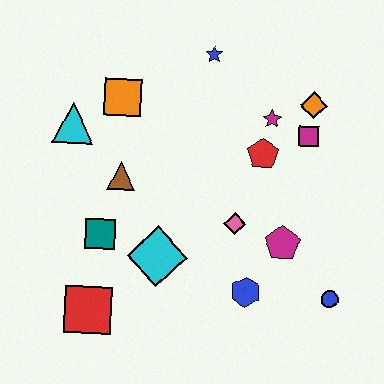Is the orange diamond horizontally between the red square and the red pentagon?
No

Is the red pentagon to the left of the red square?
No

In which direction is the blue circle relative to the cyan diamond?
The blue circle is to the right of the cyan diamond.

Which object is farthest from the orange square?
The blue circle is farthest from the orange square.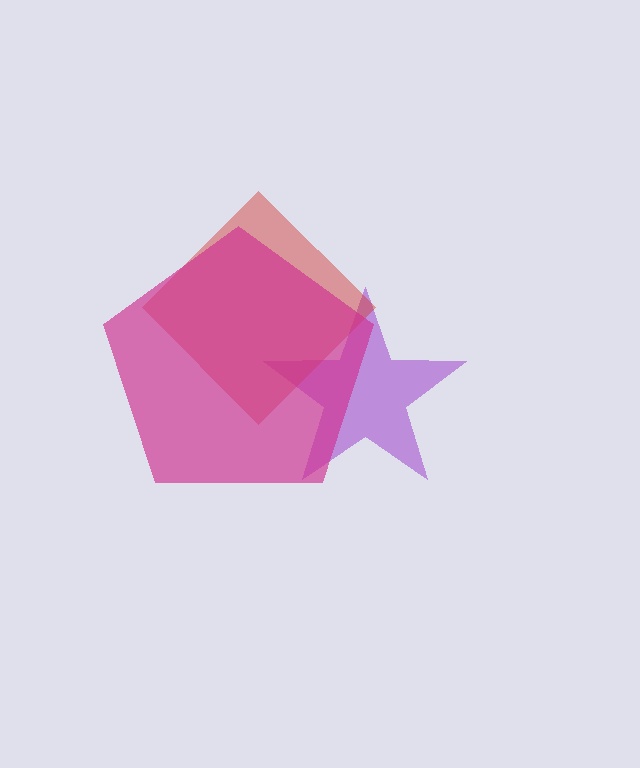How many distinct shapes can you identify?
There are 3 distinct shapes: a purple star, a red diamond, a magenta pentagon.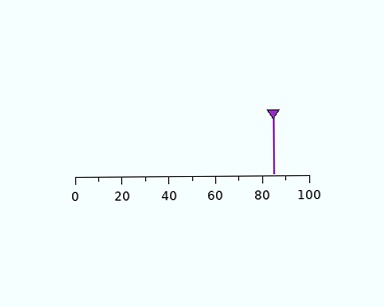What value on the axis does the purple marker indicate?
The marker indicates approximately 85.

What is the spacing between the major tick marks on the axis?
The major ticks are spaced 20 apart.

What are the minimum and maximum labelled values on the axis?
The axis runs from 0 to 100.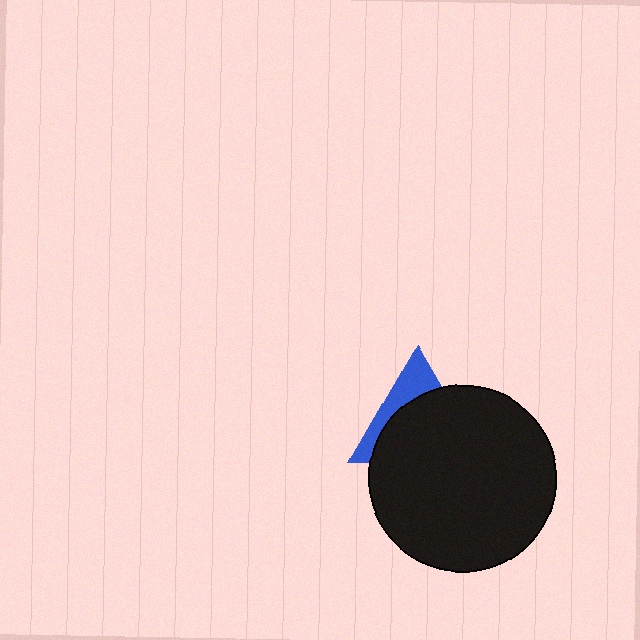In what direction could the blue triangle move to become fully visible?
The blue triangle could move up. That would shift it out from behind the black circle entirely.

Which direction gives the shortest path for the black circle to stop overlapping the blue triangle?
Moving down gives the shortest separation.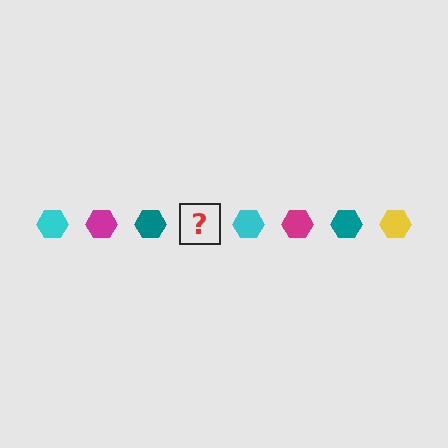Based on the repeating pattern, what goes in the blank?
The blank should be a yellow hexagon.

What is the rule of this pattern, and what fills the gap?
The rule is that the pattern cycles through cyan, magenta, teal, yellow hexagons. The gap should be filled with a yellow hexagon.